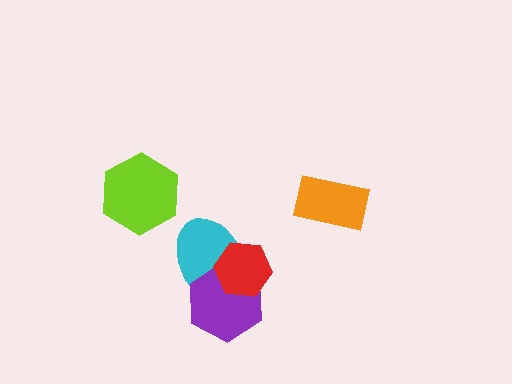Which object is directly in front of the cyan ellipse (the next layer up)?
The purple hexagon is directly in front of the cyan ellipse.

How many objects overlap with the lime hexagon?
0 objects overlap with the lime hexagon.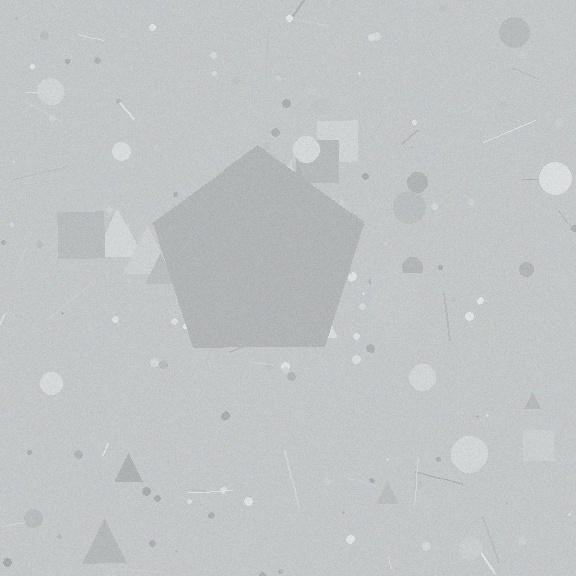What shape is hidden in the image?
A pentagon is hidden in the image.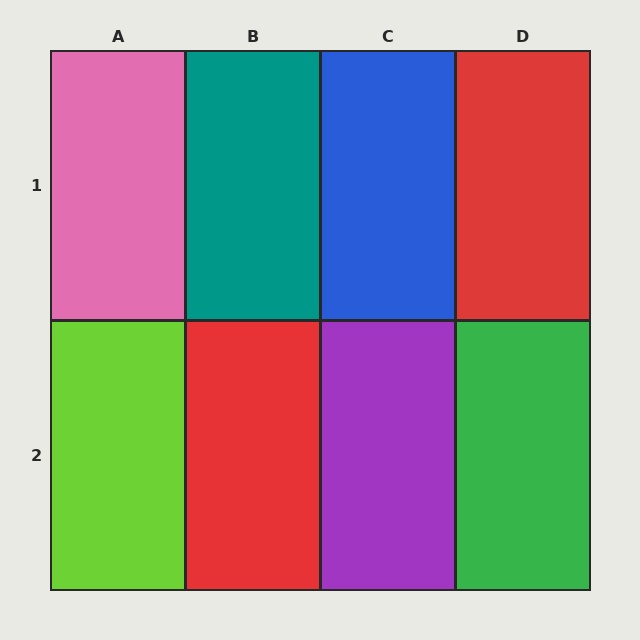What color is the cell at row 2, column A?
Lime.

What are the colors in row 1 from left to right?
Pink, teal, blue, red.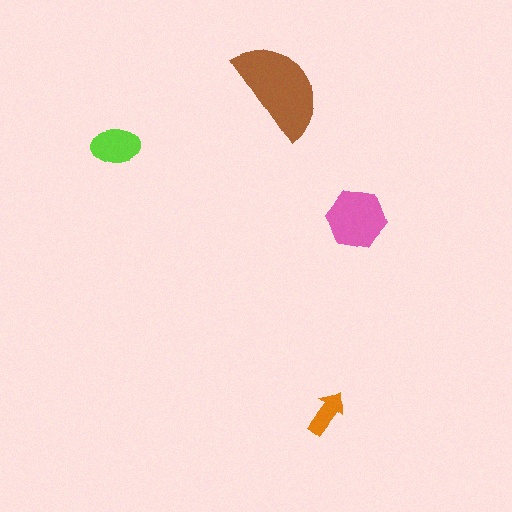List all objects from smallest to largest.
The orange arrow, the lime ellipse, the pink hexagon, the brown semicircle.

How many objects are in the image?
There are 4 objects in the image.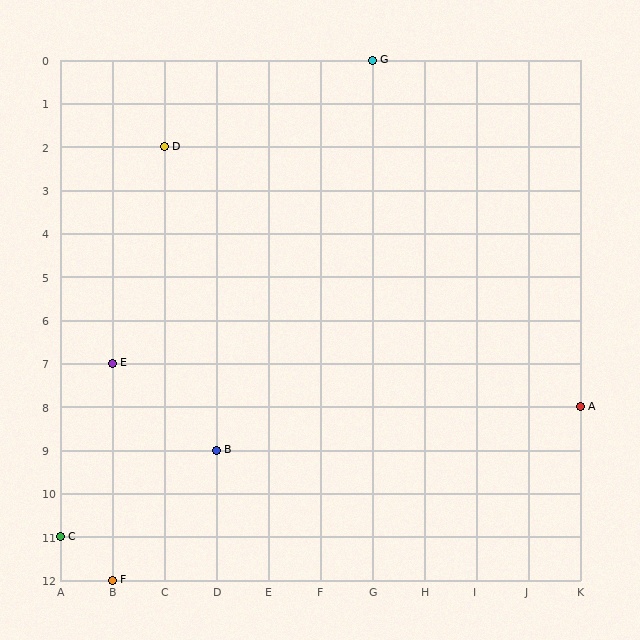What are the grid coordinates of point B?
Point B is at grid coordinates (D, 9).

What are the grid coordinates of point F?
Point F is at grid coordinates (B, 12).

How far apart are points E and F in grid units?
Points E and F are 5 rows apart.